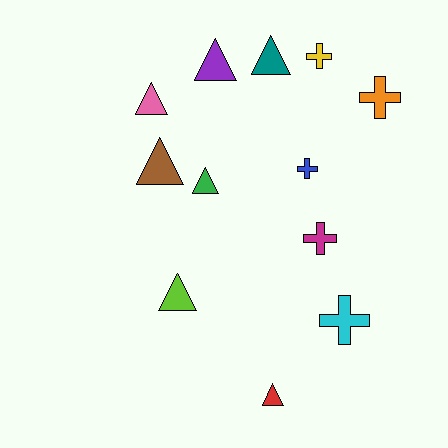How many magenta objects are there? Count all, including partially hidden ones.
There is 1 magenta object.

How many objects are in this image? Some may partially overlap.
There are 12 objects.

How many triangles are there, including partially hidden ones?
There are 7 triangles.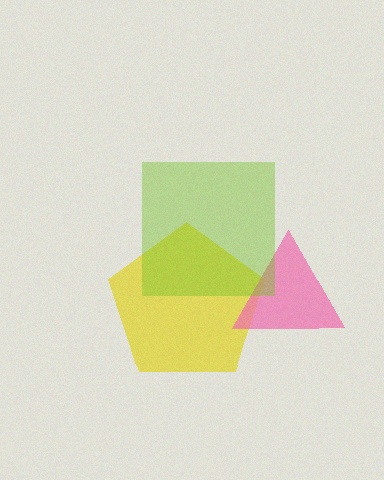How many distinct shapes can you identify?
There are 3 distinct shapes: a yellow pentagon, a pink triangle, a lime square.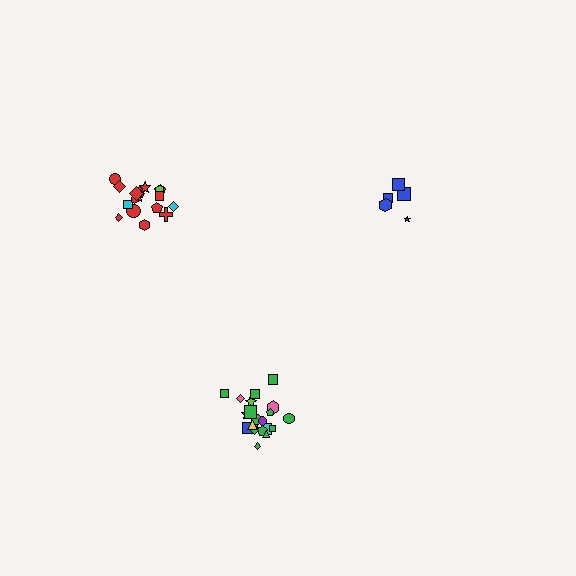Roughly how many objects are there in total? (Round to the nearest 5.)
Roughly 45 objects in total.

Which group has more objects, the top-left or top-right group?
The top-left group.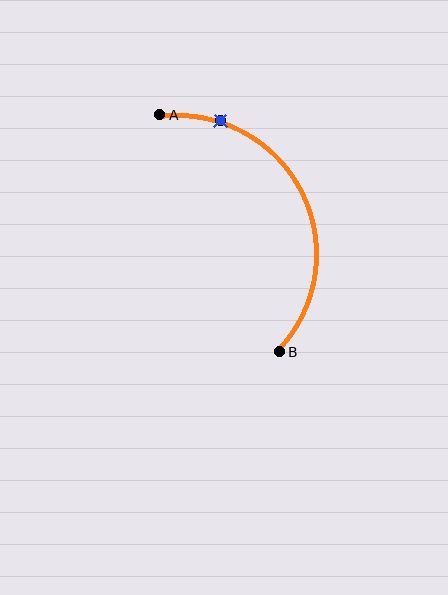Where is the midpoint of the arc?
The arc midpoint is the point on the curve farthest from the straight line joining A and B. It sits to the right of that line.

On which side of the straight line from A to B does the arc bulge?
The arc bulges to the right of the straight line connecting A and B.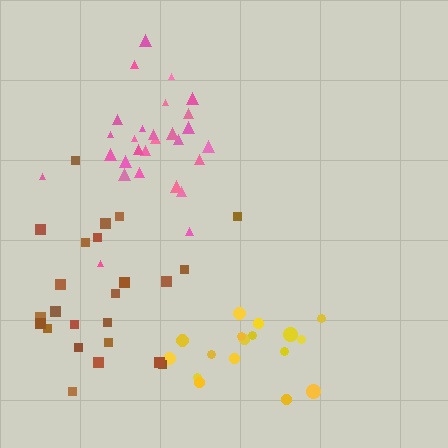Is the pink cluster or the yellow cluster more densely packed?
Pink.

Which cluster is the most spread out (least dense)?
Brown.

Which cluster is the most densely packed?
Pink.